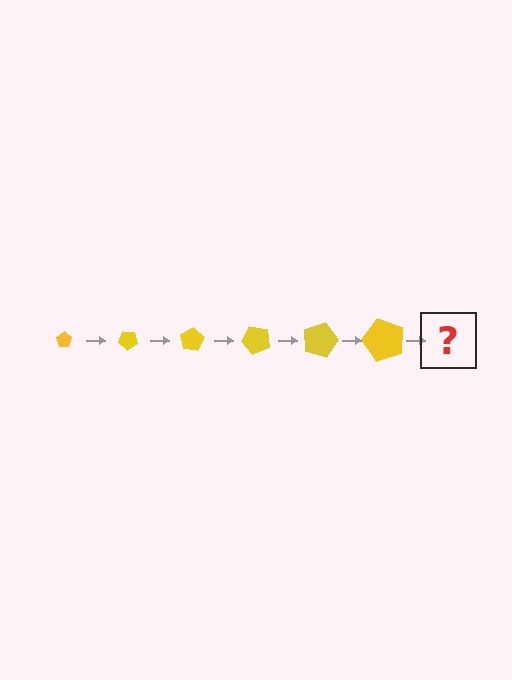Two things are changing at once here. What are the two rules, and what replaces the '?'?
The two rules are that the pentagon grows larger each step and it rotates 40 degrees each step. The '?' should be a pentagon, larger than the previous one and rotated 240 degrees from the start.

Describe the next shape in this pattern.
It should be a pentagon, larger than the previous one and rotated 240 degrees from the start.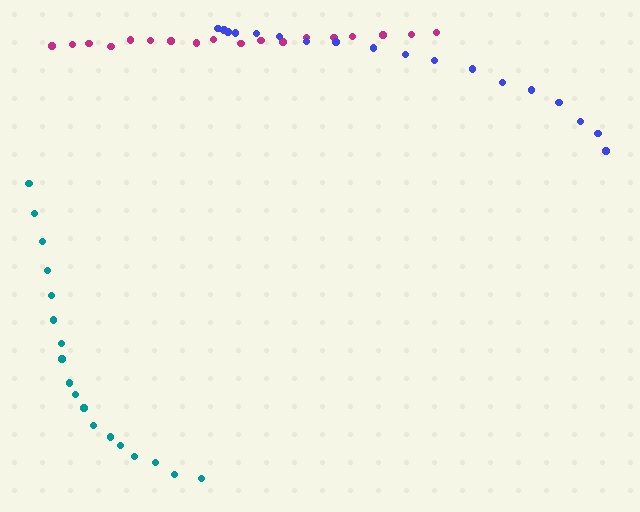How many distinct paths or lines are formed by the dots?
There are 3 distinct paths.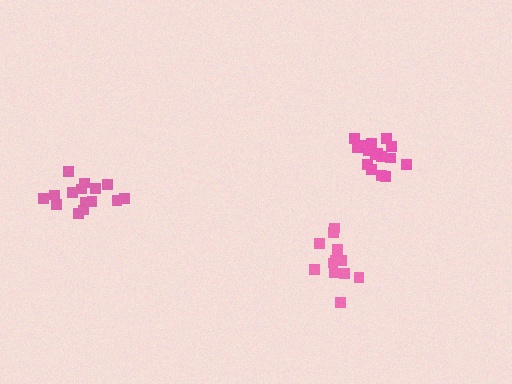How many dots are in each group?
Group 1: 12 dots, Group 2: 16 dots, Group 3: 15 dots (43 total).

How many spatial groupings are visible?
There are 3 spatial groupings.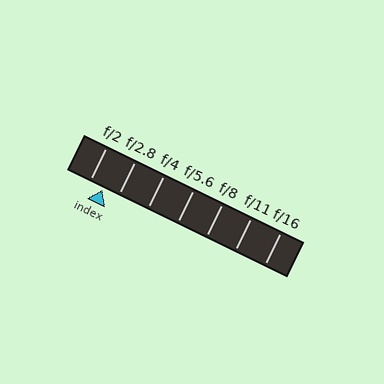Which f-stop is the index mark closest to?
The index mark is closest to f/2.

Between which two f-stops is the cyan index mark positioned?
The index mark is between f/2 and f/2.8.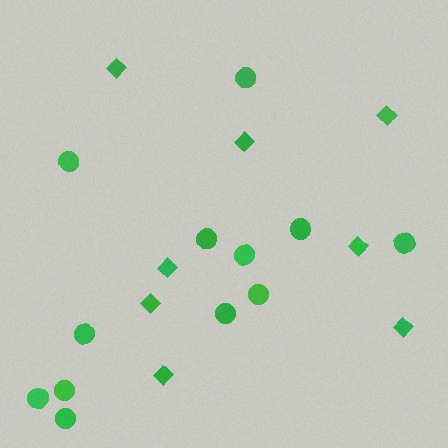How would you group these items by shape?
There are 2 groups: one group of diamonds (8) and one group of circles (12).